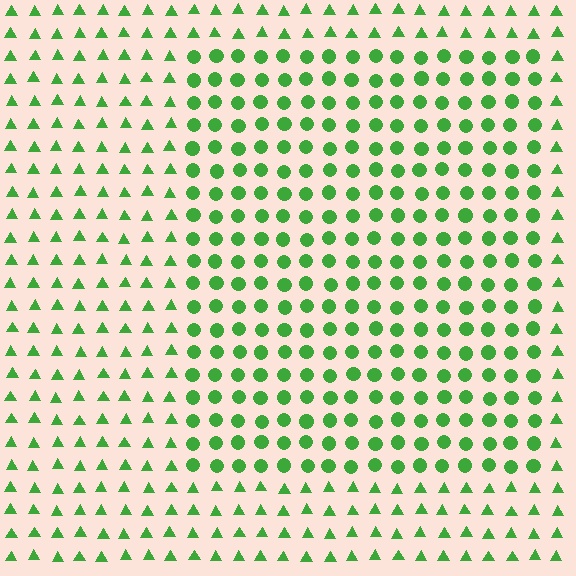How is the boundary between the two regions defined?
The boundary is defined by a change in element shape: circles inside vs. triangles outside. All elements share the same color and spacing.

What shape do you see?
I see a rectangle.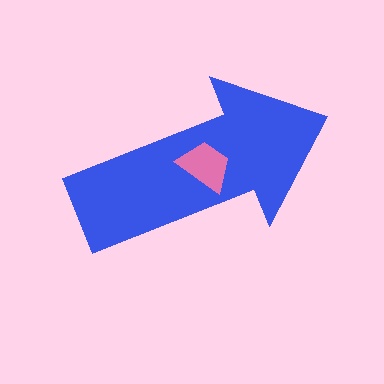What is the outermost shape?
The blue arrow.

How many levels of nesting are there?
2.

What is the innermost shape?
The pink trapezoid.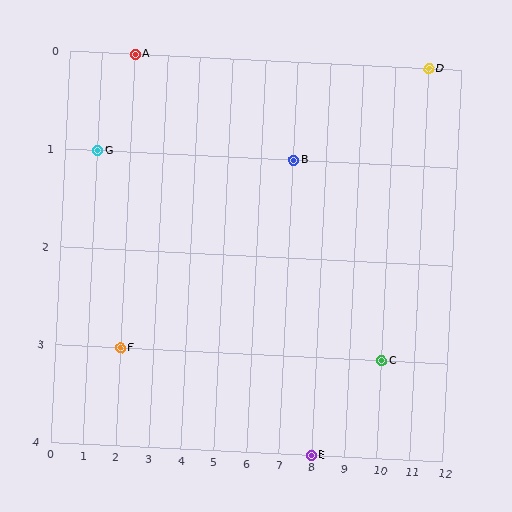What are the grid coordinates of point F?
Point F is at grid coordinates (2, 3).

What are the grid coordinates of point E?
Point E is at grid coordinates (8, 4).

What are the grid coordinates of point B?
Point B is at grid coordinates (7, 1).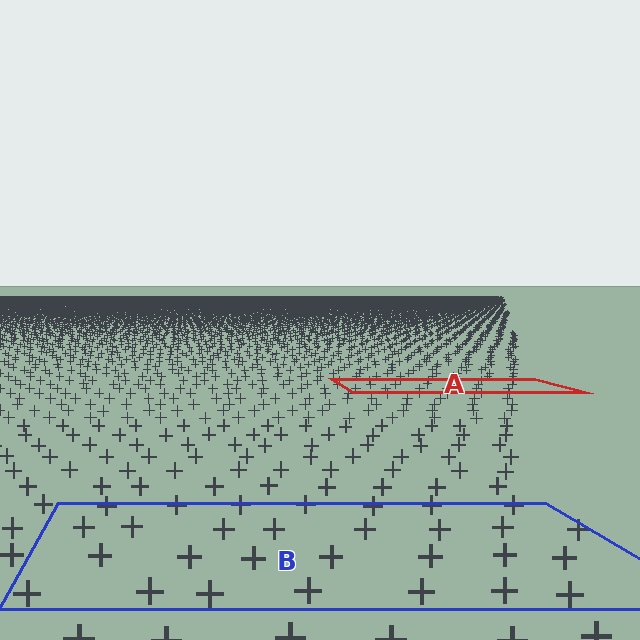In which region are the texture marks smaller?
The texture marks are smaller in region A, because it is farther away.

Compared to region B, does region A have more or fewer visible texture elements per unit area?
Region A has more texture elements per unit area — they are packed more densely because it is farther away.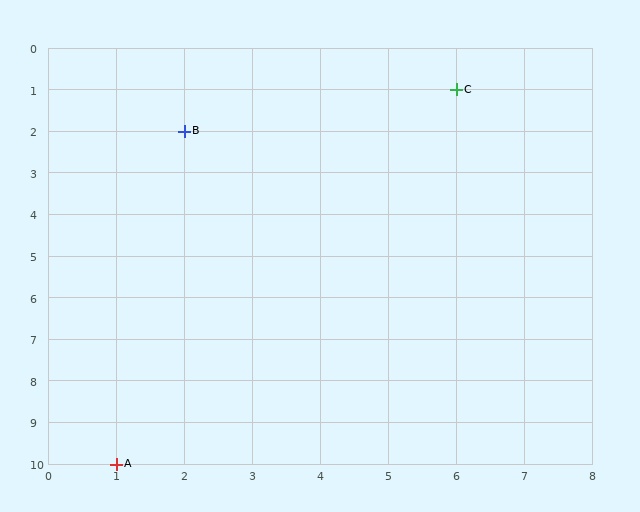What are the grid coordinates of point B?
Point B is at grid coordinates (2, 2).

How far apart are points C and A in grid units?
Points C and A are 5 columns and 9 rows apart (about 10.3 grid units diagonally).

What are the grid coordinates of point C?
Point C is at grid coordinates (6, 1).